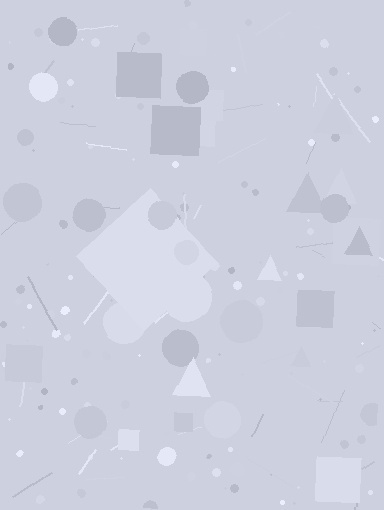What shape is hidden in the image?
A diamond is hidden in the image.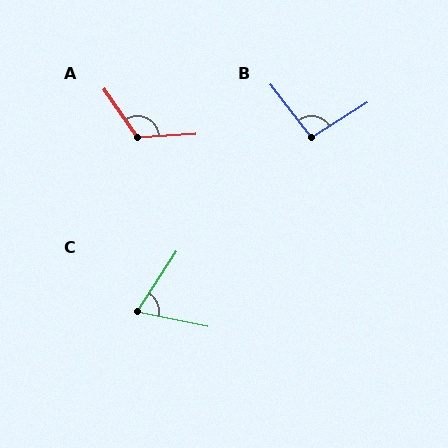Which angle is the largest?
A, at approximately 121 degrees.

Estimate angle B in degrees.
Approximately 95 degrees.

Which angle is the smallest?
C, at approximately 69 degrees.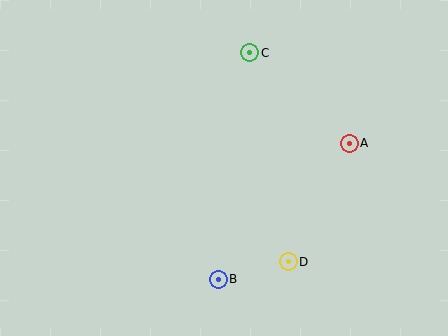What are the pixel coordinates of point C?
Point C is at (250, 53).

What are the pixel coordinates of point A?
Point A is at (349, 143).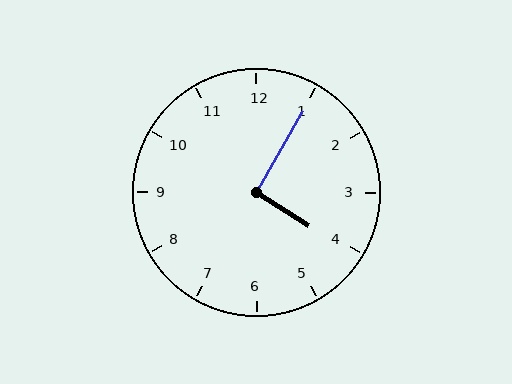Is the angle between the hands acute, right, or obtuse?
It is right.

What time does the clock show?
4:05.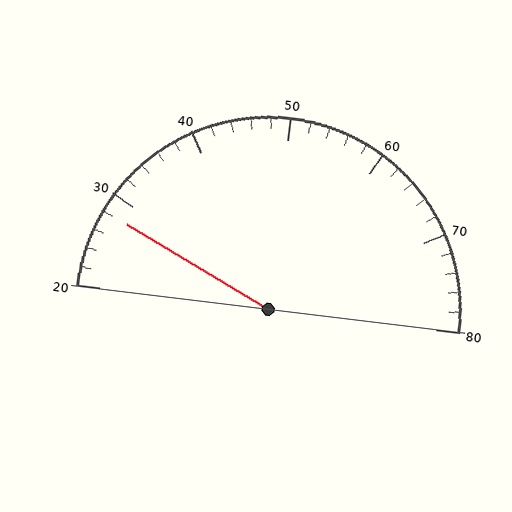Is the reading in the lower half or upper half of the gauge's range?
The reading is in the lower half of the range (20 to 80).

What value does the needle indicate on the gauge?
The needle indicates approximately 28.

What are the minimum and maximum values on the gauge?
The gauge ranges from 20 to 80.